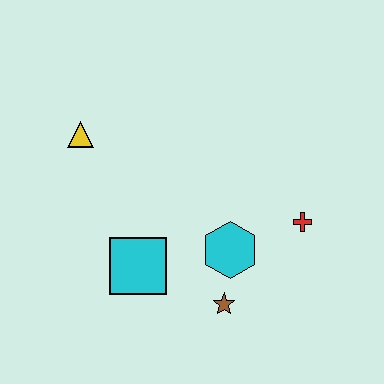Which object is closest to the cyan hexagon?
The brown star is closest to the cyan hexagon.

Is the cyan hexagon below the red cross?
Yes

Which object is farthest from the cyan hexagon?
The yellow triangle is farthest from the cyan hexagon.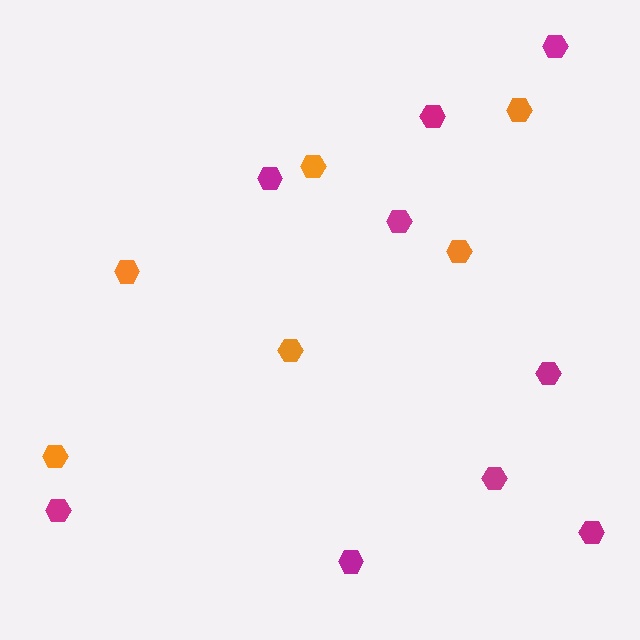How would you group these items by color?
There are 2 groups: one group of magenta hexagons (9) and one group of orange hexagons (6).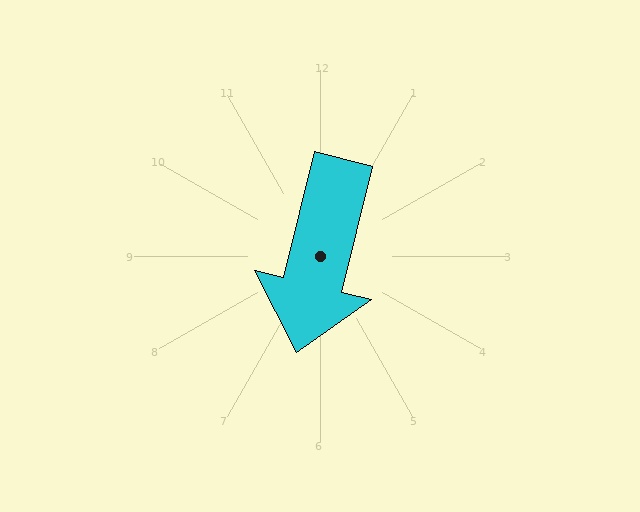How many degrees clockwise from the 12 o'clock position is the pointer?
Approximately 194 degrees.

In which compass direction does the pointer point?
South.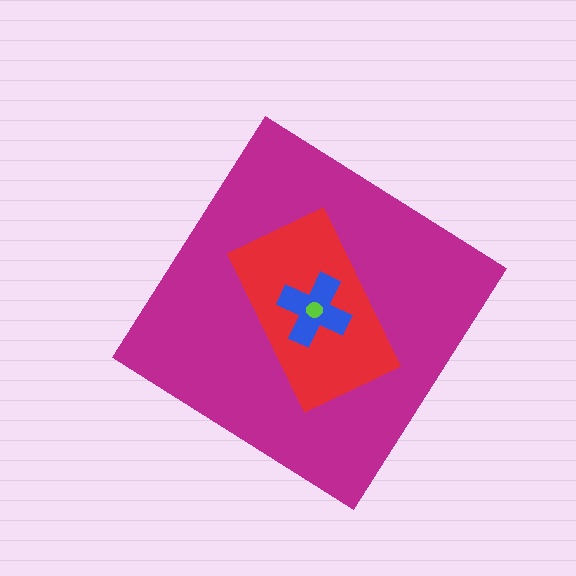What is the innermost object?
The lime circle.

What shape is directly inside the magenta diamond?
The red rectangle.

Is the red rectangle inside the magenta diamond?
Yes.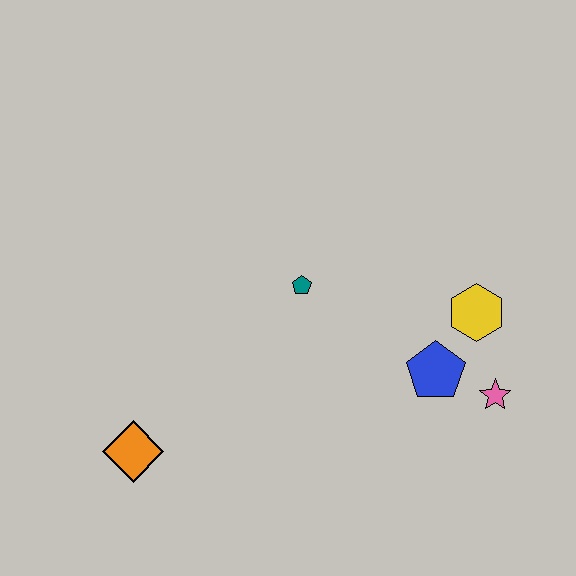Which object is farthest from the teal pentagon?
The orange diamond is farthest from the teal pentagon.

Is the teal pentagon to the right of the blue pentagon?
No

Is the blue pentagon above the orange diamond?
Yes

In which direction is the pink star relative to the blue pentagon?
The pink star is to the right of the blue pentagon.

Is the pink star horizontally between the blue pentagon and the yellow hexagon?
No